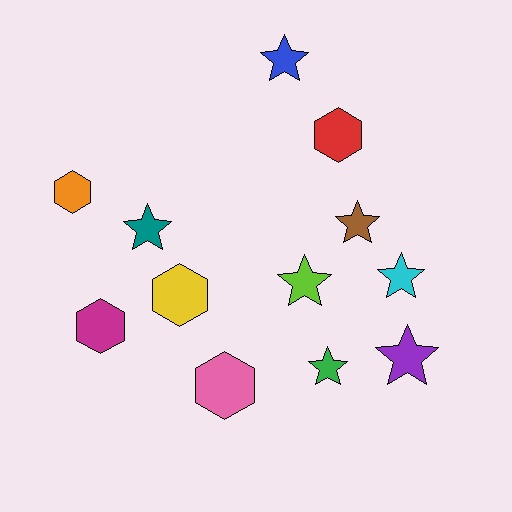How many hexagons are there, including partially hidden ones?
There are 5 hexagons.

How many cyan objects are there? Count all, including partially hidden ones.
There is 1 cyan object.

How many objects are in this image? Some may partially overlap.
There are 12 objects.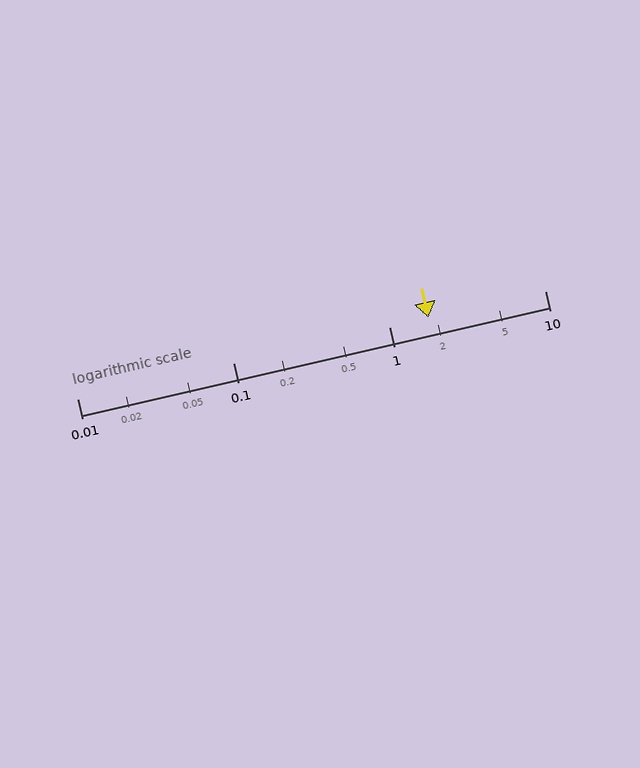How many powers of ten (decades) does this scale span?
The scale spans 3 decades, from 0.01 to 10.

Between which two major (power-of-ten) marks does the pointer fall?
The pointer is between 1 and 10.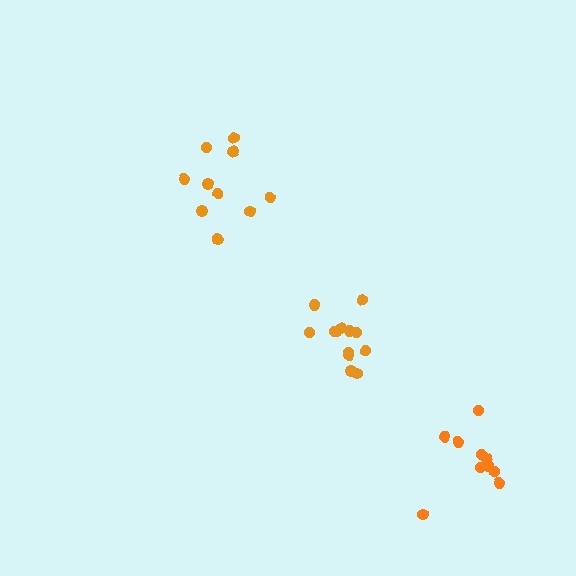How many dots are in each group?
Group 1: 13 dots, Group 2: 10 dots, Group 3: 10 dots (33 total).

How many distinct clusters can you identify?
There are 3 distinct clusters.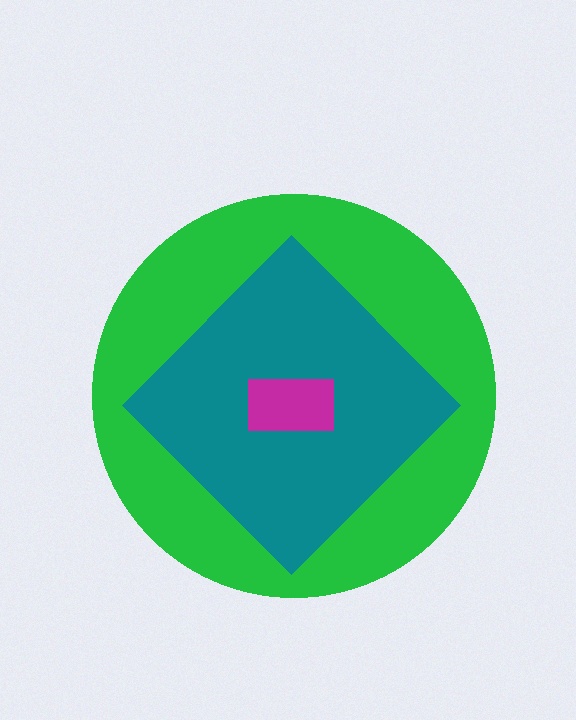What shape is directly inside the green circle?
The teal diamond.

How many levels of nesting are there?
3.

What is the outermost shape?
The green circle.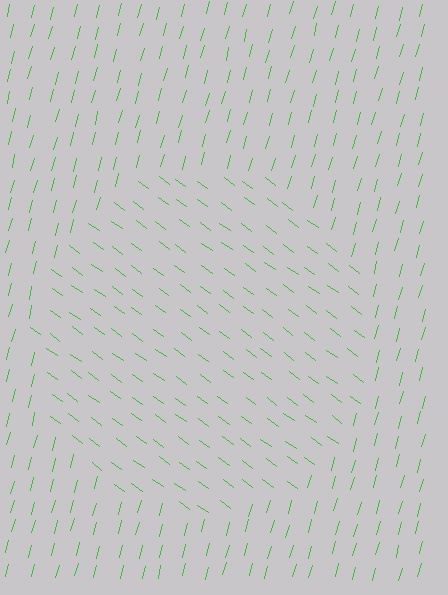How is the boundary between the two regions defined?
The boundary is defined purely by a change in line orientation (approximately 69 degrees difference). All lines are the same color and thickness.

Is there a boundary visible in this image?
Yes, there is a texture boundary formed by a change in line orientation.